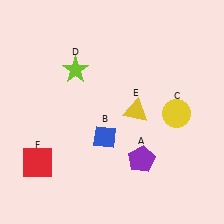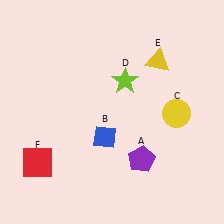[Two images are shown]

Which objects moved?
The objects that moved are: the lime star (D), the yellow triangle (E).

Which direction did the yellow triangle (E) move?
The yellow triangle (E) moved up.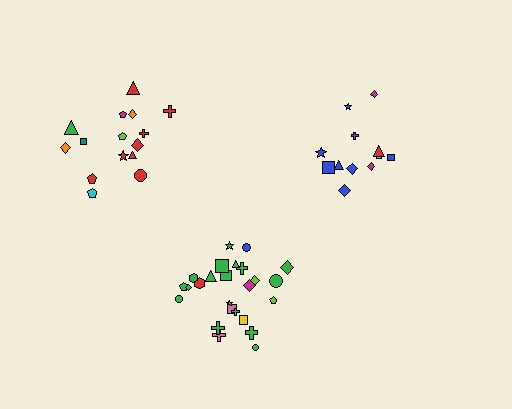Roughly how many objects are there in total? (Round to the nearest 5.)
Roughly 50 objects in total.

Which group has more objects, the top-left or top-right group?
The top-left group.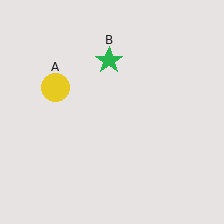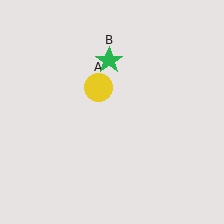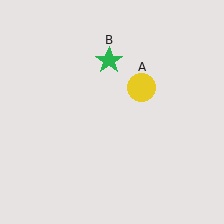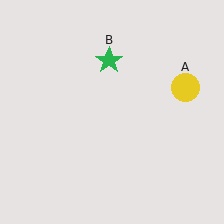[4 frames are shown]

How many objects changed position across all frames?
1 object changed position: yellow circle (object A).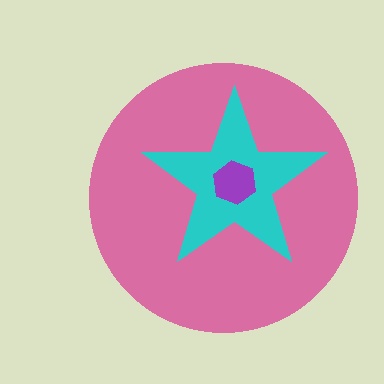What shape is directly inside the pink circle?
The cyan star.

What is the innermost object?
The purple hexagon.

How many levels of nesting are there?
3.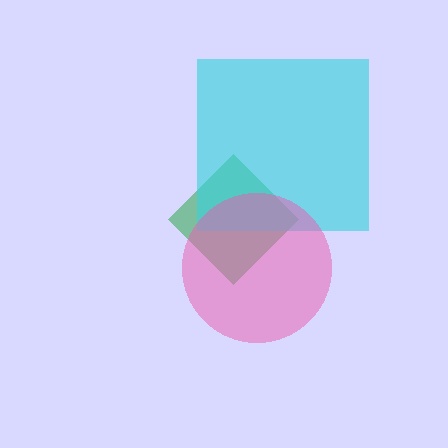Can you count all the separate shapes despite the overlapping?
Yes, there are 3 separate shapes.